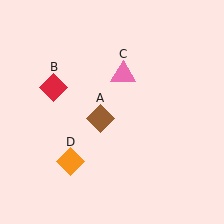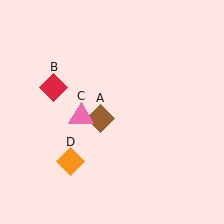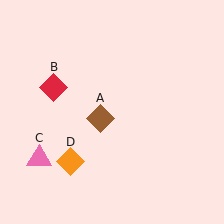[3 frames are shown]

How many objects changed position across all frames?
1 object changed position: pink triangle (object C).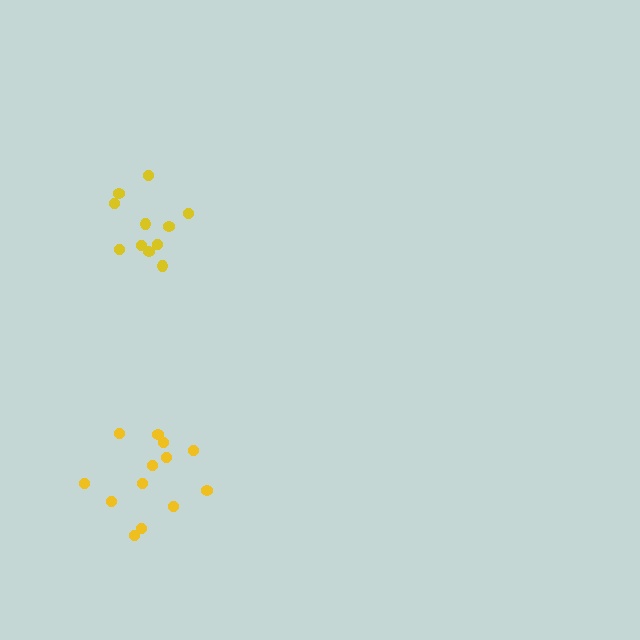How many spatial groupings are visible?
There are 2 spatial groupings.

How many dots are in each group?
Group 1: 13 dots, Group 2: 11 dots (24 total).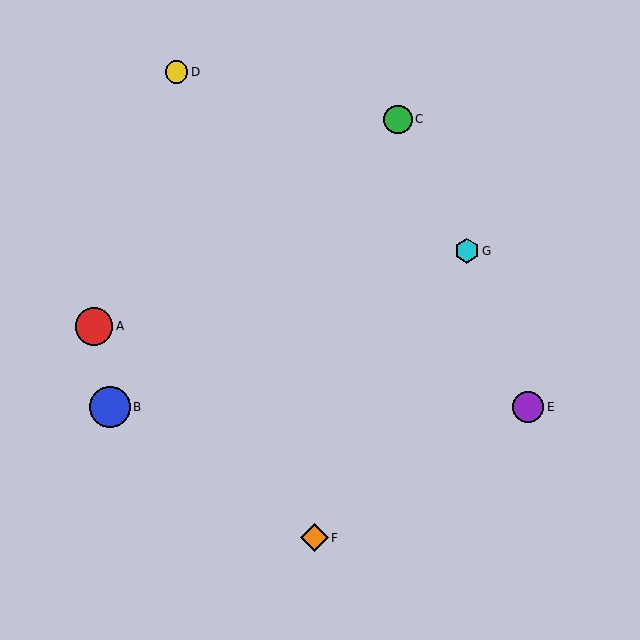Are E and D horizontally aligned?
No, E is at y≈407 and D is at y≈72.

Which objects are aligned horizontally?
Objects B, E are aligned horizontally.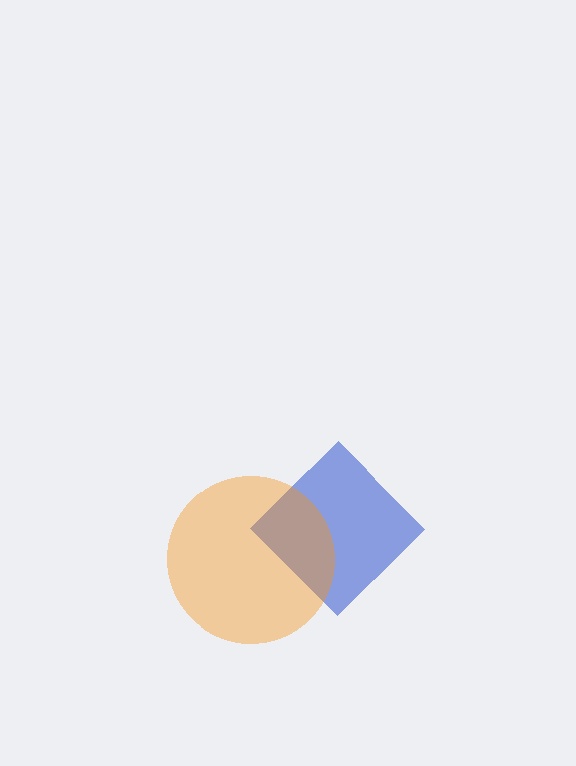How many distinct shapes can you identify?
There are 2 distinct shapes: a blue diamond, an orange circle.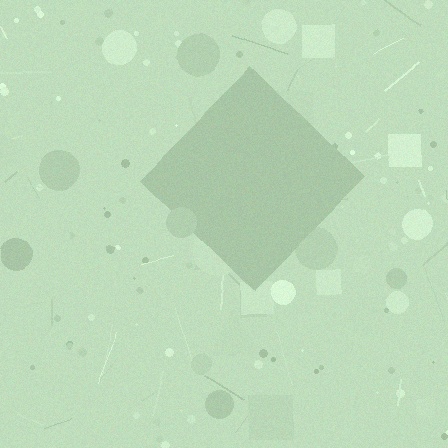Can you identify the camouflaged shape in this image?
The camouflaged shape is a diamond.